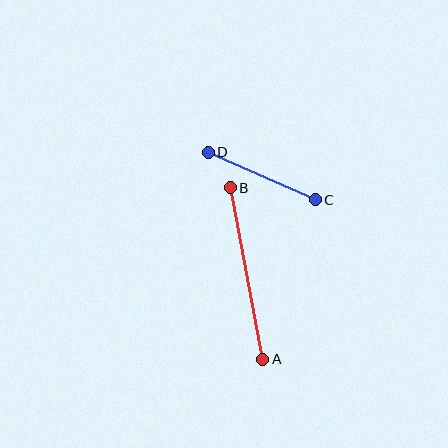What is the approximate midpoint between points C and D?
The midpoint is at approximately (262, 176) pixels.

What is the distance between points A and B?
The distance is approximately 175 pixels.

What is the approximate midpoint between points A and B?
The midpoint is at approximately (246, 274) pixels.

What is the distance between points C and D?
The distance is approximately 117 pixels.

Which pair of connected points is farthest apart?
Points A and B are farthest apart.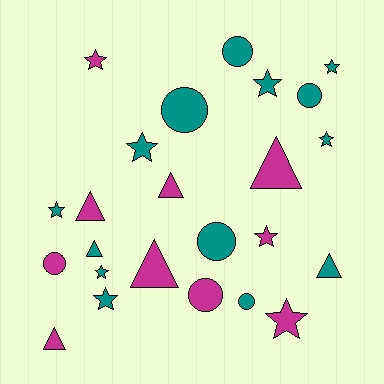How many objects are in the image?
There are 24 objects.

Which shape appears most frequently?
Star, with 10 objects.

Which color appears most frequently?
Teal, with 14 objects.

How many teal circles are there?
There are 5 teal circles.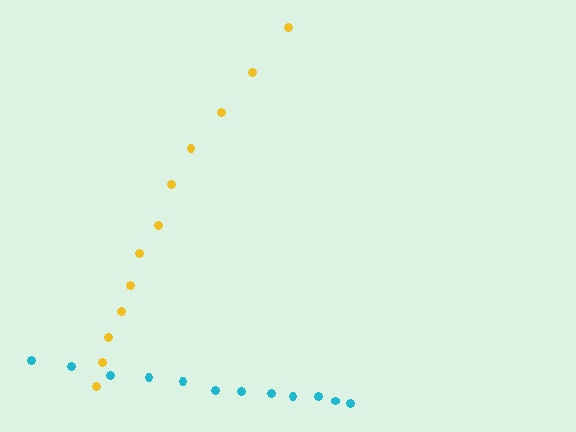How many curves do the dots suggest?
There are 2 distinct paths.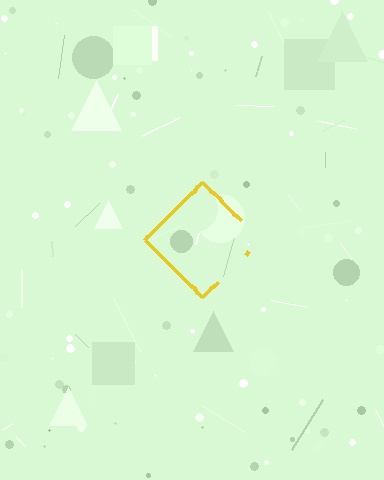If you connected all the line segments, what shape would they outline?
They would outline a diamond.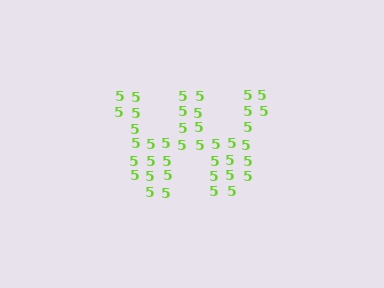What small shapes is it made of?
It is made of small digit 5's.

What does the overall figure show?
The overall figure shows the letter W.